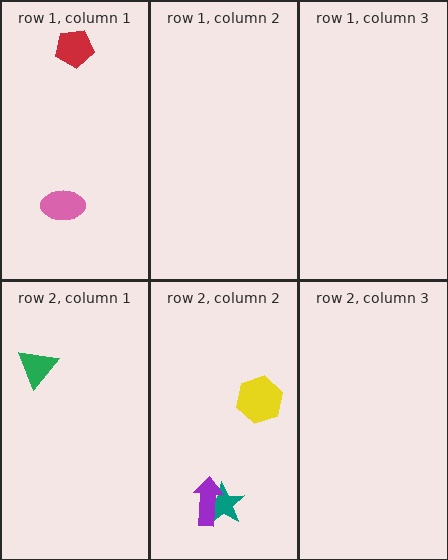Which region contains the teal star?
The row 2, column 2 region.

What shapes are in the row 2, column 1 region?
The green triangle.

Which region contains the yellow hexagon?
The row 2, column 2 region.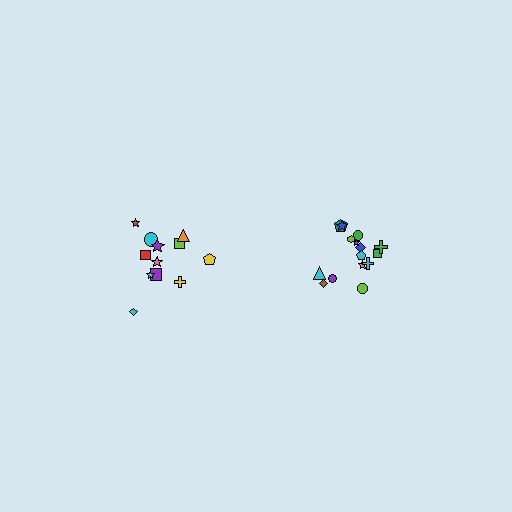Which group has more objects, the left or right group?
The right group.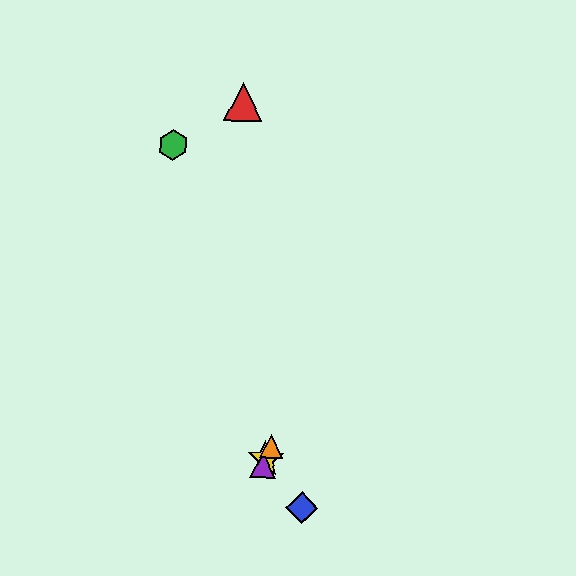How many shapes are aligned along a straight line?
3 shapes (the yellow star, the purple triangle, the orange triangle) are aligned along a straight line.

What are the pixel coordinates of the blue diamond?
The blue diamond is at (302, 508).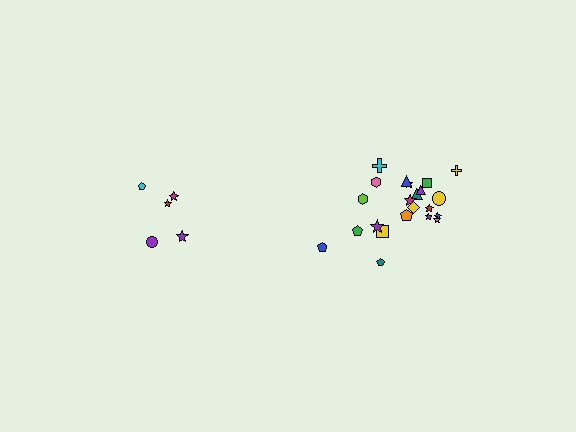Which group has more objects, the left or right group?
The right group.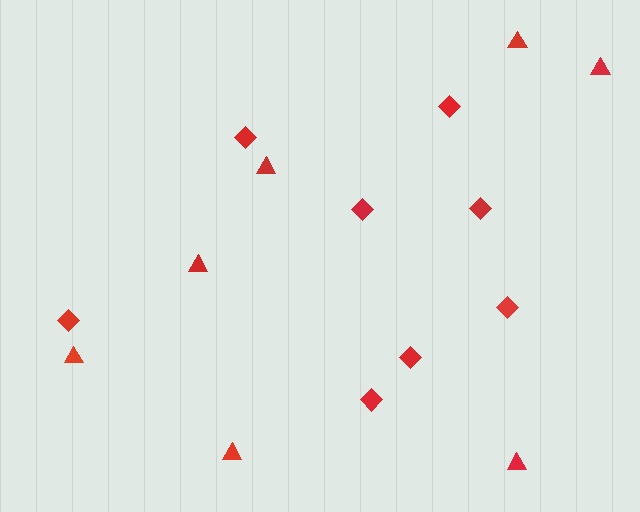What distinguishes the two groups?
There are 2 groups: one group of triangles (7) and one group of diamonds (8).